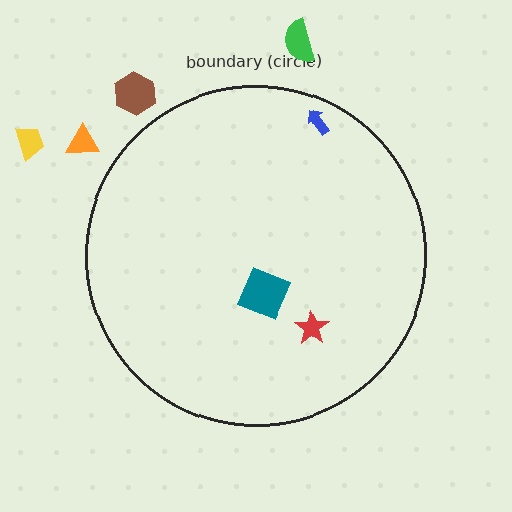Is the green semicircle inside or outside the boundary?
Outside.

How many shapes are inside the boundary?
3 inside, 4 outside.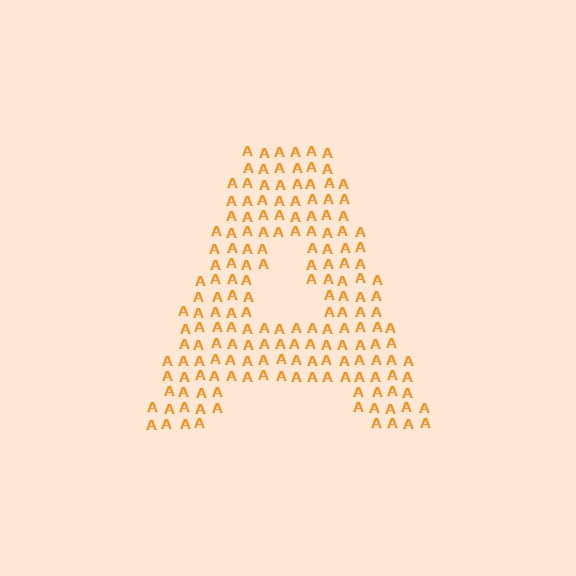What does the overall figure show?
The overall figure shows the letter A.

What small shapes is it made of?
It is made of small letter A's.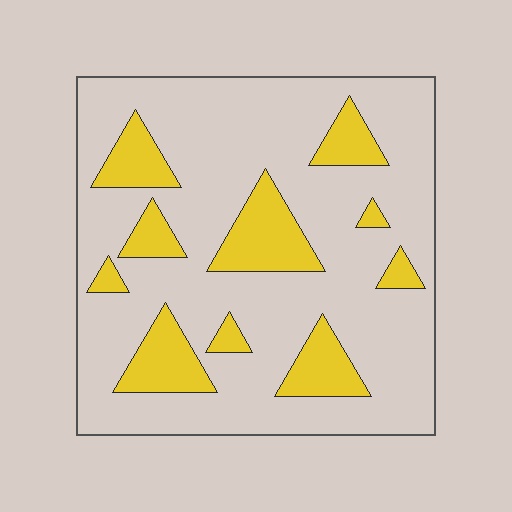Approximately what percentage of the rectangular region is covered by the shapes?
Approximately 20%.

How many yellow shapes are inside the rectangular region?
10.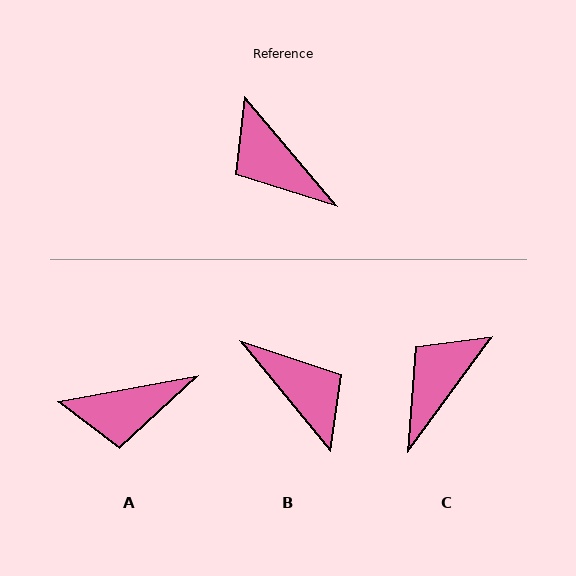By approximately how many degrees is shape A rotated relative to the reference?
Approximately 60 degrees counter-clockwise.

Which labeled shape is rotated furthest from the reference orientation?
B, about 179 degrees away.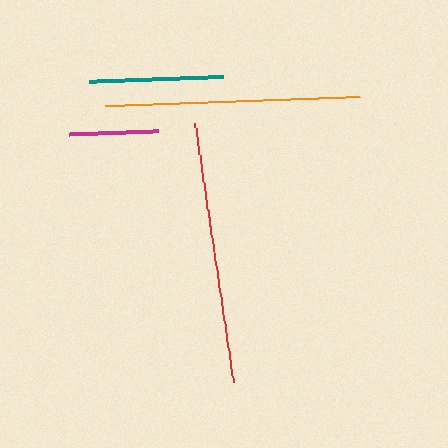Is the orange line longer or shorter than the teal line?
The orange line is longer than the teal line.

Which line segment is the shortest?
The magenta line is the shortest at approximately 89 pixels.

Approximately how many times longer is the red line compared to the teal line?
The red line is approximately 1.9 times the length of the teal line.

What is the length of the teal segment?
The teal segment is approximately 134 pixels long.